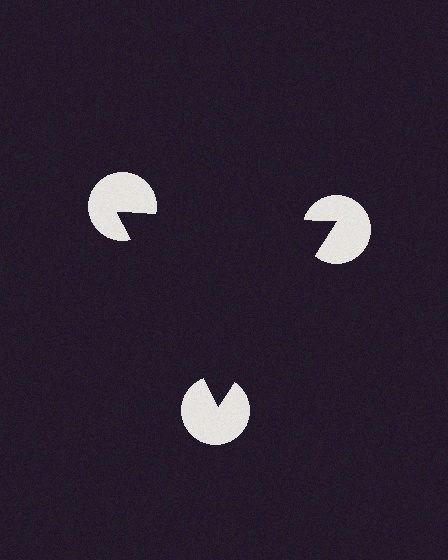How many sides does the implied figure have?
3 sides.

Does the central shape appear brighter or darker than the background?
It typically appears slightly darker than the background, even though no actual brightness change is drawn.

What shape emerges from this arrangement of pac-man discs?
An illusory triangle — its edges are inferred from the aligned wedge cuts in the pac-man discs, not physically drawn.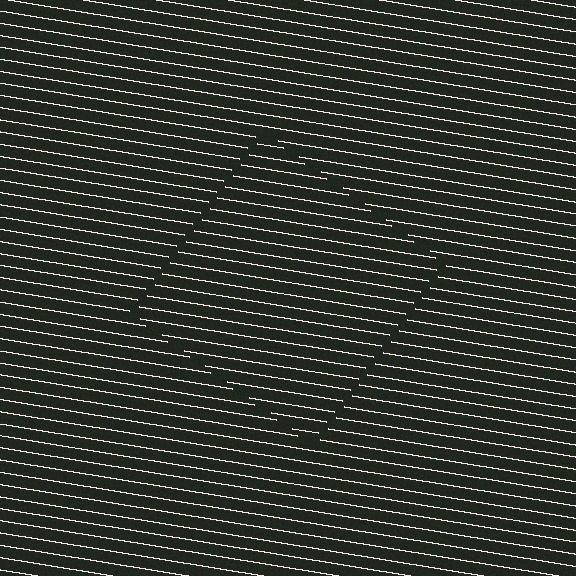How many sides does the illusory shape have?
4 sides — the line-ends trace a square.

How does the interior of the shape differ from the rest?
The interior of the shape contains the same grating, shifted by half a period — the contour is defined by the phase discontinuity where line-ends from the inner and outer gratings abut.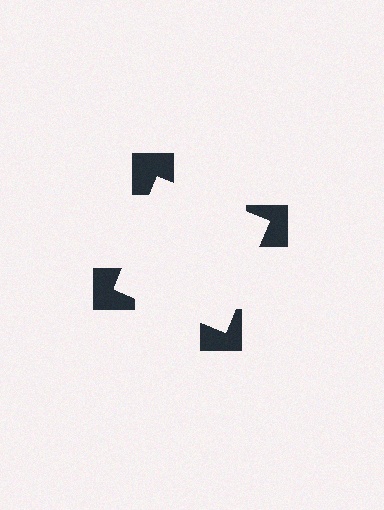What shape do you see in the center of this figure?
An illusory square — its edges are inferred from the aligned wedge cuts in the notched squares, not physically drawn.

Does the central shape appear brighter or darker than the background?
It typically appears slightly brighter than the background, even though no actual brightness change is drawn.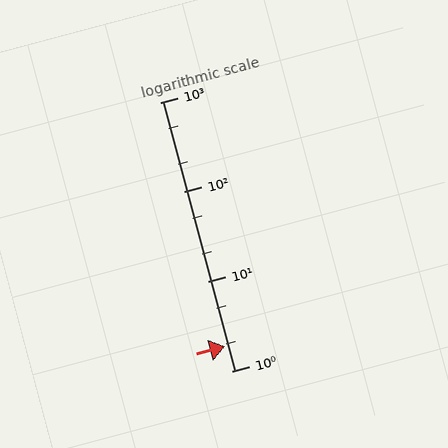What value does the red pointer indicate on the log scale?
The pointer indicates approximately 1.9.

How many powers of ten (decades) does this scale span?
The scale spans 3 decades, from 1 to 1000.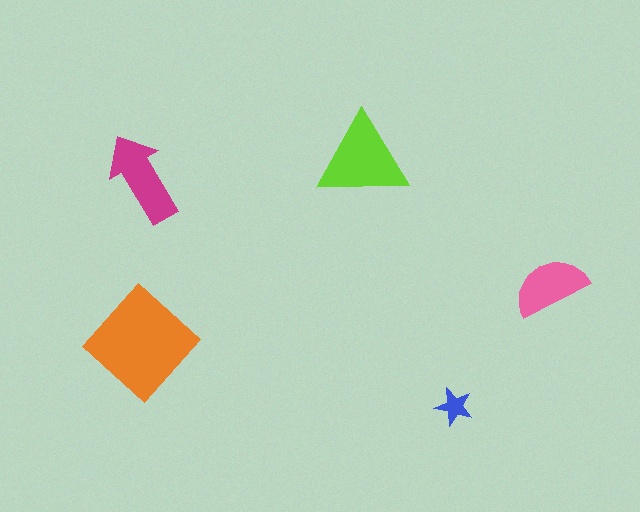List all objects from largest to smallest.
The orange diamond, the lime triangle, the magenta arrow, the pink semicircle, the blue star.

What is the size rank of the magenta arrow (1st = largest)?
3rd.